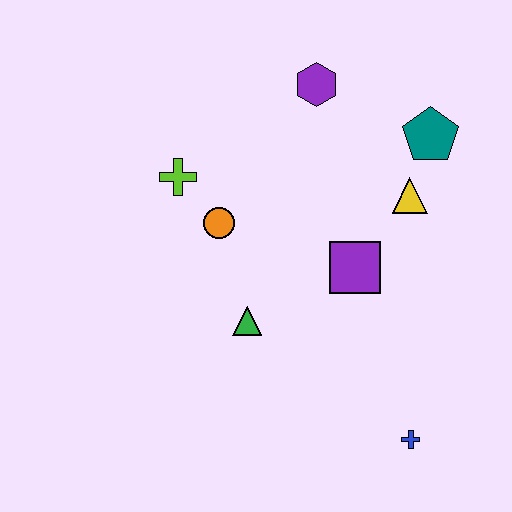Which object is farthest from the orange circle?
The blue cross is farthest from the orange circle.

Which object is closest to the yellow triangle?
The teal pentagon is closest to the yellow triangle.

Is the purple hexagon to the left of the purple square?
Yes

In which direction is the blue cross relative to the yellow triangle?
The blue cross is below the yellow triangle.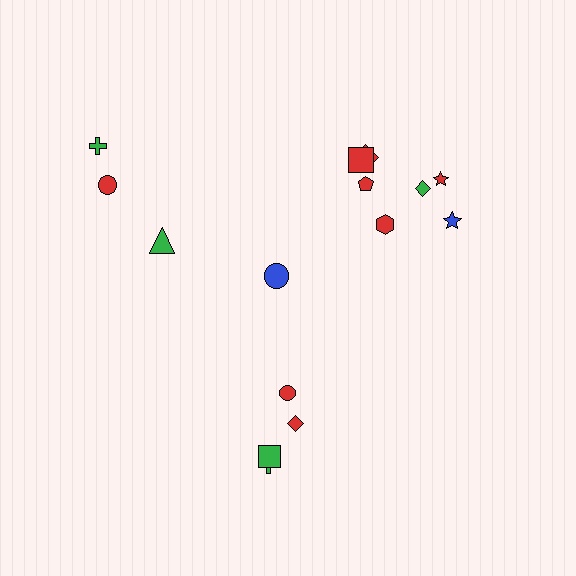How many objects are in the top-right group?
There are 7 objects.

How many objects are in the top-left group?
There are 3 objects.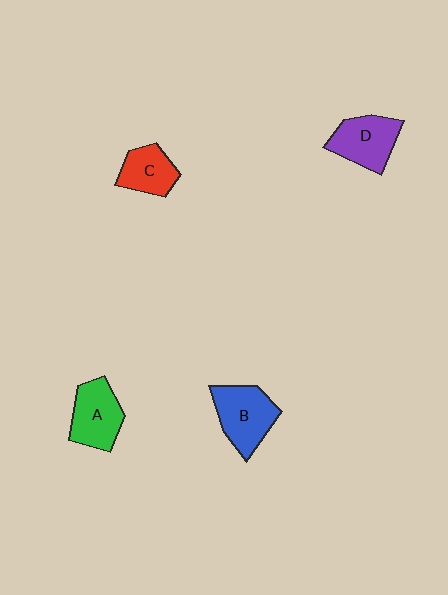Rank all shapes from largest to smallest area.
From largest to smallest: B (blue), D (purple), A (green), C (red).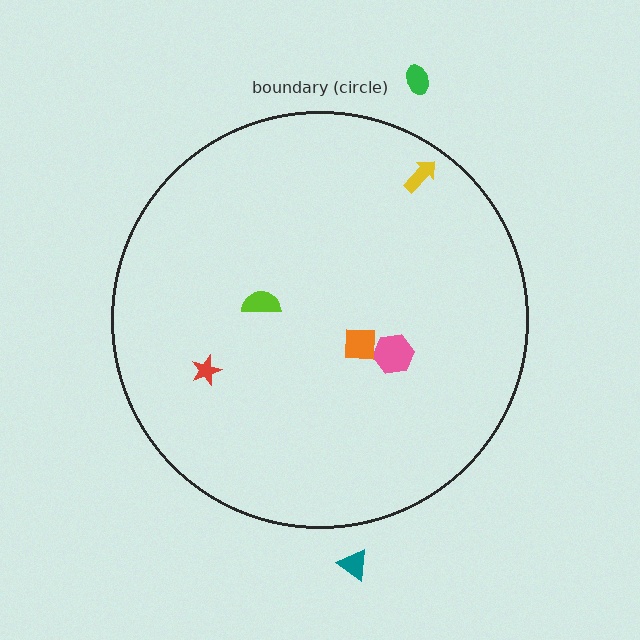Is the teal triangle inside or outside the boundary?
Outside.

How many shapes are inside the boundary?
5 inside, 2 outside.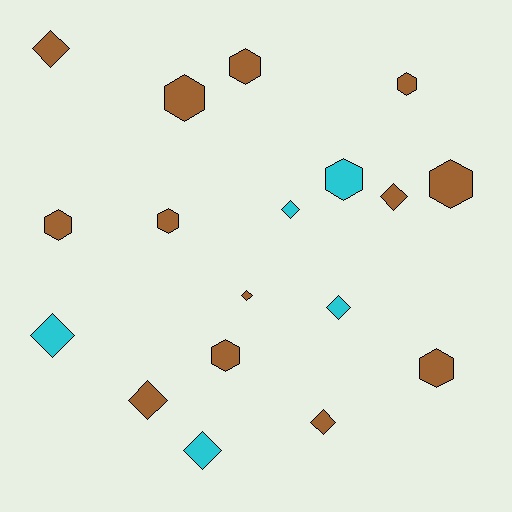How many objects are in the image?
There are 18 objects.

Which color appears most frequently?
Brown, with 13 objects.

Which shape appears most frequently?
Diamond, with 9 objects.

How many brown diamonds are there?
There are 5 brown diamonds.